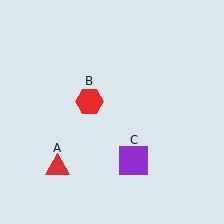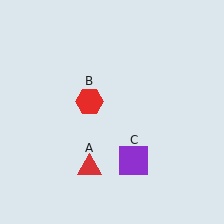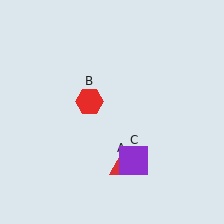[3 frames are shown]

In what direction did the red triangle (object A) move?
The red triangle (object A) moved right.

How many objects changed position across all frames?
1 object changed position: red triangle (object A).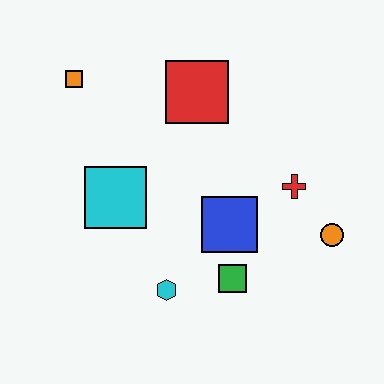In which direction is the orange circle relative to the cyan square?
The orange circle is to the right of the cyan square.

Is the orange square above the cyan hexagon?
Yes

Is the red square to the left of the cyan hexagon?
No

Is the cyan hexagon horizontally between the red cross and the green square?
No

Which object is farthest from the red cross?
The orange square is farthest from the red cross.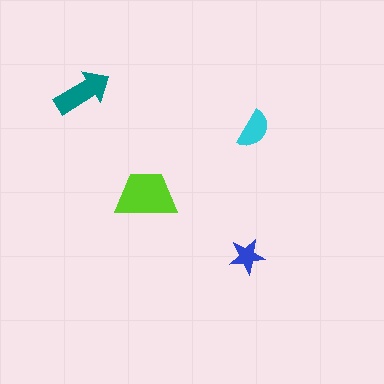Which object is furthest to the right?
The cyan semicircle is rightmost.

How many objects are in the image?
There are 4 objects in the image.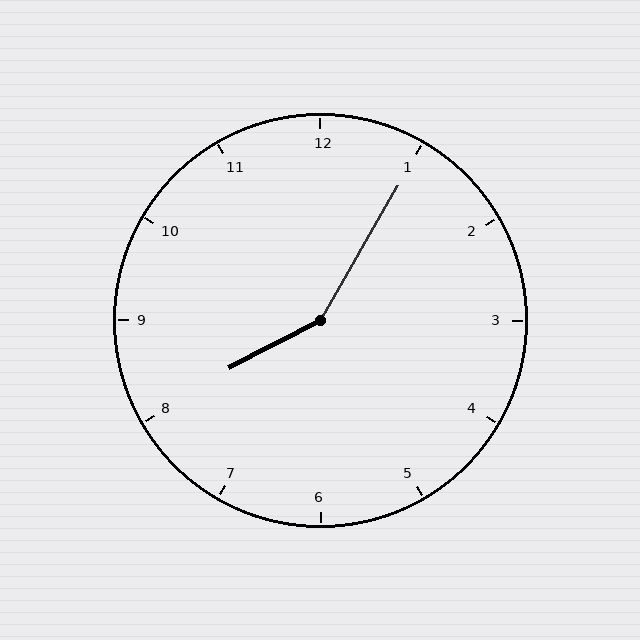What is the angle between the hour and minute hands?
Approximately 148 degrees.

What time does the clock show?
8:05.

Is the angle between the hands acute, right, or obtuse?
It is obtuse.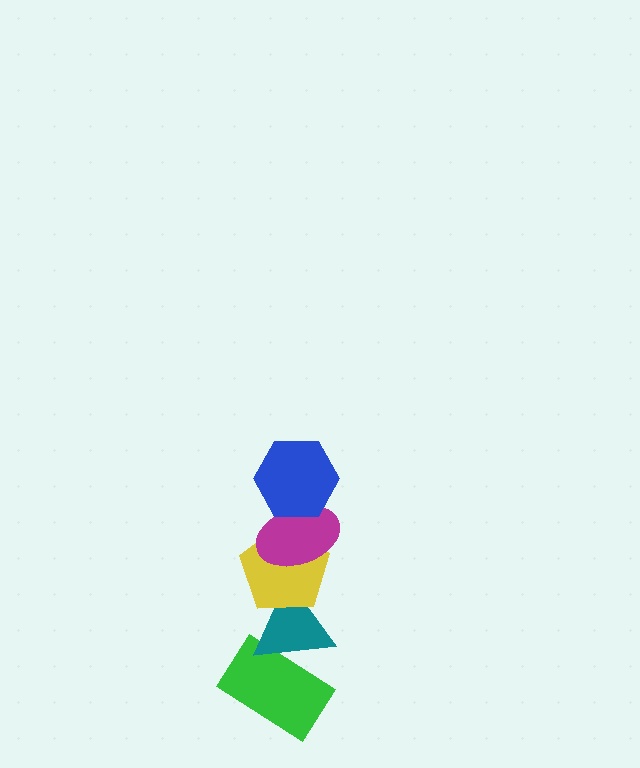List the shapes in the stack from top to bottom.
From top to bottom: the blue hexagon, the magenta ellipse, the yellow pentagon, the teal triangle, the green rectangle.